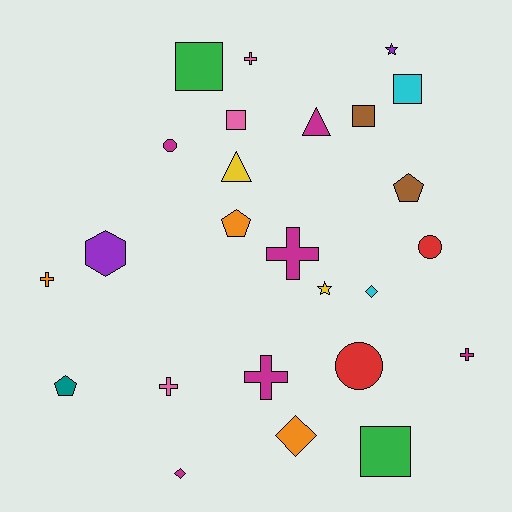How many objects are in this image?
There are 25 objects.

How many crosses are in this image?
There are 6 crosses.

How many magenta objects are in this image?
There are 6 magenta objects.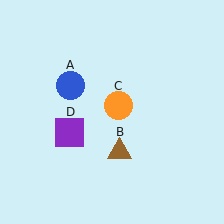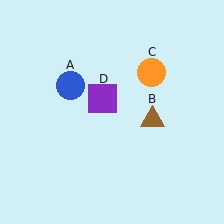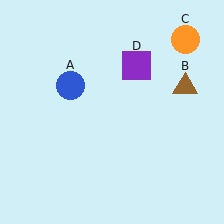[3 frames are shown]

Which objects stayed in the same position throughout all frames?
Blue circle (object A) remained stationary.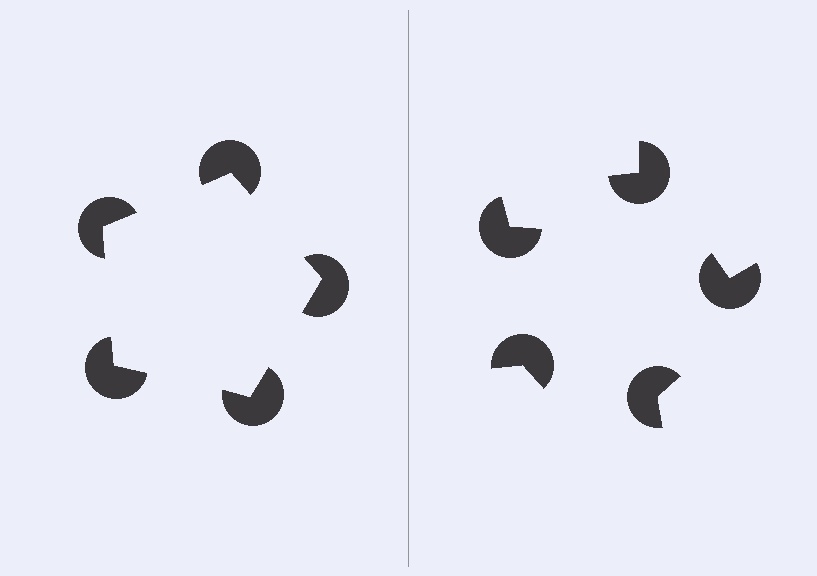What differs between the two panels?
The pac-man discs are positioned identically on both sides; only the wedge orientations differ. On the left they align to a pentagon; on the right they are misaligned.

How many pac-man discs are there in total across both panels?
10 — 5 on each side.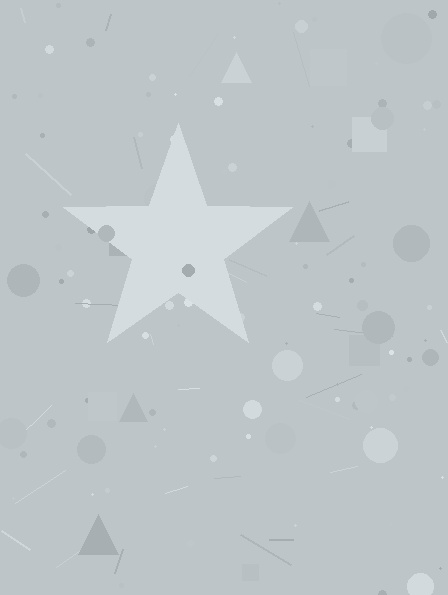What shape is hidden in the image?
A star is hidden in the image.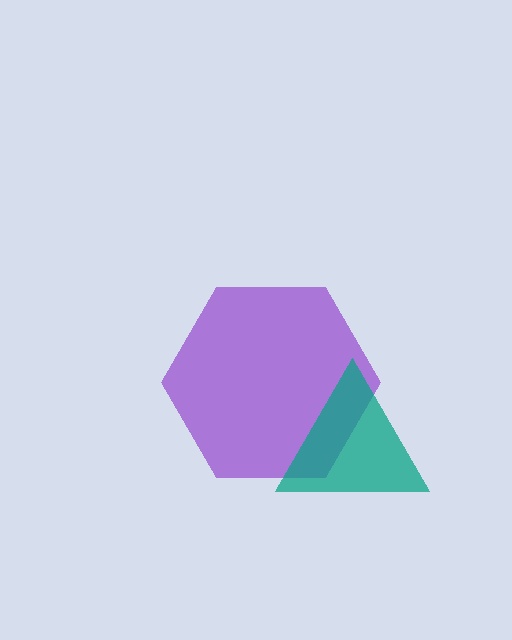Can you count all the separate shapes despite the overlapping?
Yes, there are 2 separate shapes.